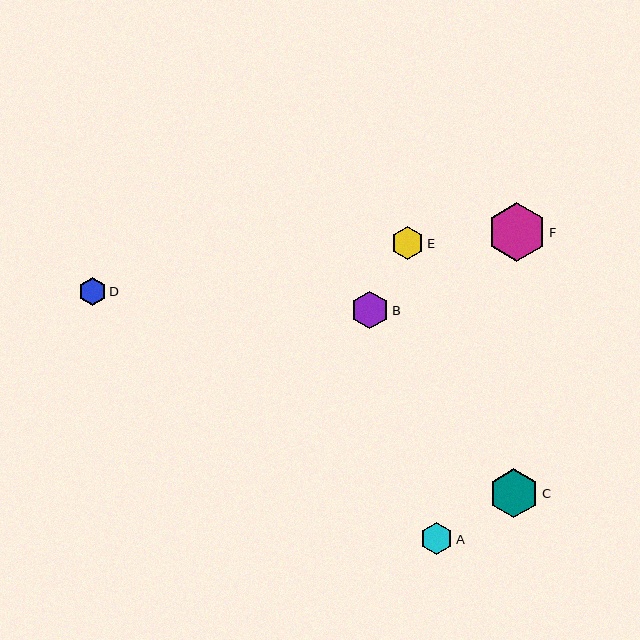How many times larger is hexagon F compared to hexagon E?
Hexagon F is approximately 1.8 times the size of hexagon E.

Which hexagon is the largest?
Hexagon F is the largest with a size of approximately 58 pixels.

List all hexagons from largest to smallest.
From largest to smallest: F, C, B, E, A, D.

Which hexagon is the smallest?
Hexagon D is the smallest with a size of approximately 28 pixels.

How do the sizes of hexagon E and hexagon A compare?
Hexagon E and hexagon A are approximately the same size.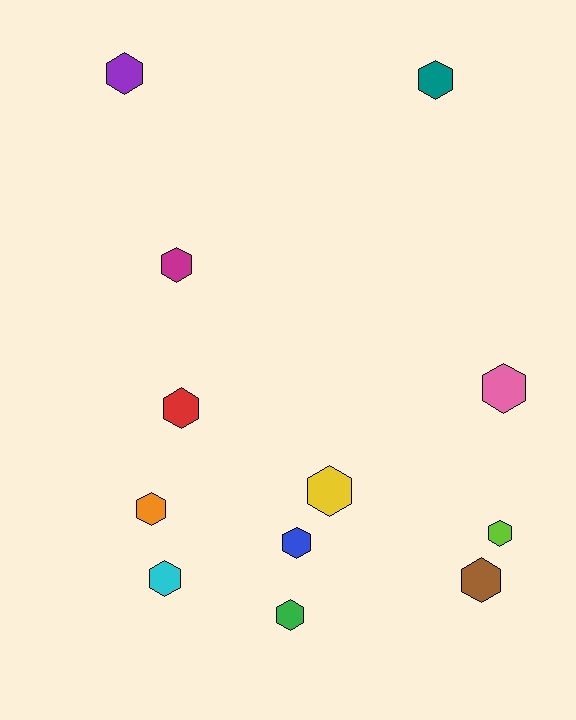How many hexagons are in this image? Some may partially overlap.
There are 12 hexagons.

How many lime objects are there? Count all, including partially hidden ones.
There is 1 lime object.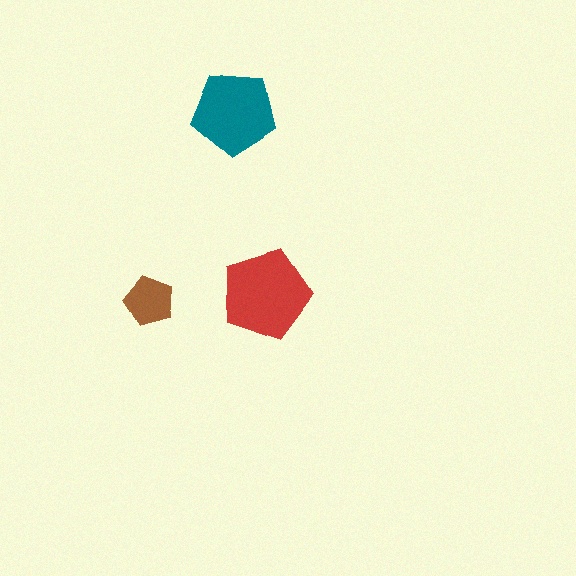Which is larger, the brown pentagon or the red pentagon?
The red one.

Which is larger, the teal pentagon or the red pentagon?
The red one.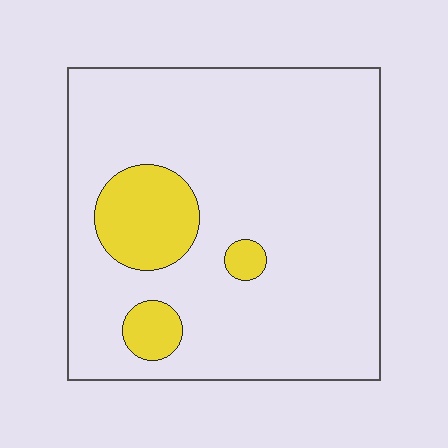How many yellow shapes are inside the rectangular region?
3.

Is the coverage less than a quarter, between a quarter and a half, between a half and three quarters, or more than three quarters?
Less than a quarter.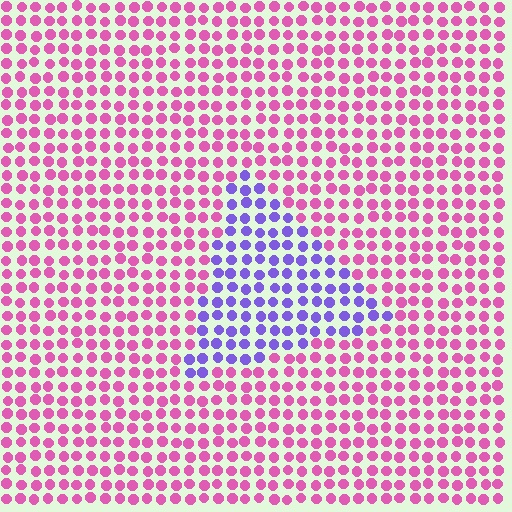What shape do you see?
I see a triangle.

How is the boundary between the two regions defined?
The boundary is defined purely by a slight shift in hue (about 64 degrees). Spacing, size, and orientation are identical on both sides.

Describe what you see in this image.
The image is filled with small pink elements in a uniform arrangement. A triangle-shaped region is visible where the elements are tinted to a slightly different hue, forming a subtle color boundary.